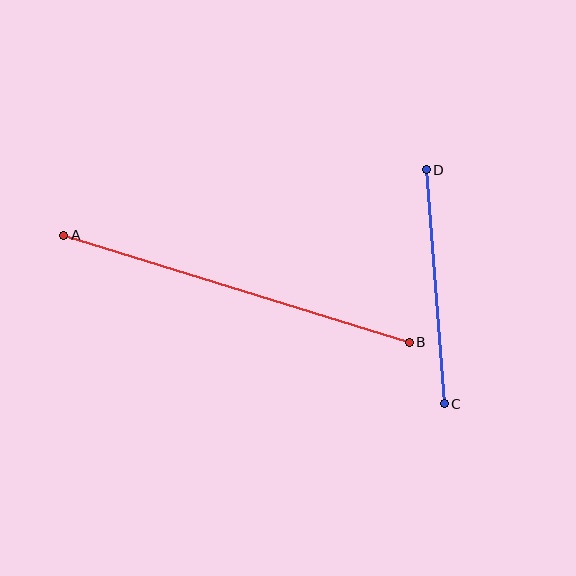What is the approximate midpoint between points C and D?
The midpoint is at approximately (435, 287) pixels.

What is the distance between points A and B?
The distance is approximately 362 pixels.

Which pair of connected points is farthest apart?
Points A and B are farthest apart.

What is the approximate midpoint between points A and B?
The midpoint is at approximately (236, 289) pixels.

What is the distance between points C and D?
The distance is approximately 235 pixels.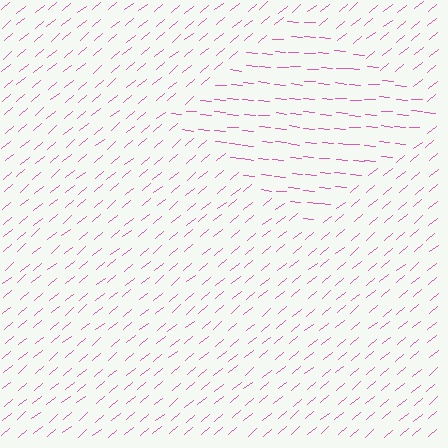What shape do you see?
I see a diamond.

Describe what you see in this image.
The image is filled with small pink line segments. A diamond region in the image has lines oriented differently from the surrounding lines, creating a visible texture boundary.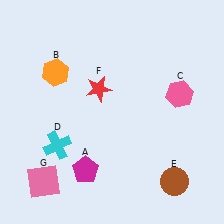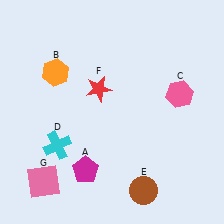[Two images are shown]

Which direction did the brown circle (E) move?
The brown circle (E) moved left.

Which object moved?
The brown circle (E) moved left.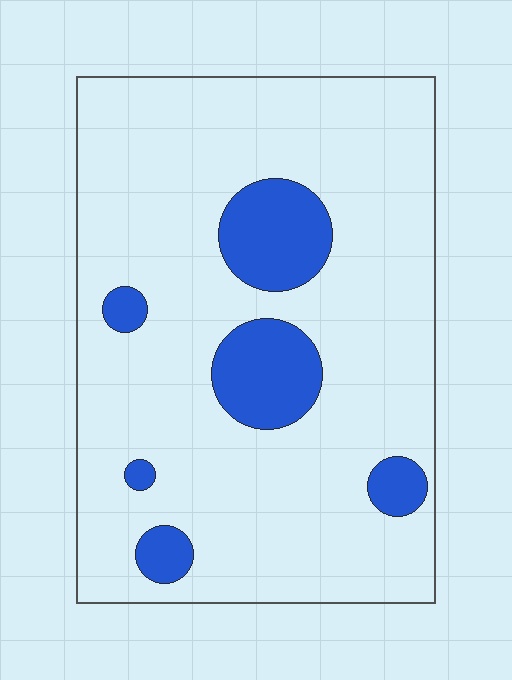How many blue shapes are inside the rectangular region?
6.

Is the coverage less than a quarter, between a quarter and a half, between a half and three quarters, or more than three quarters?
Less than a quarter.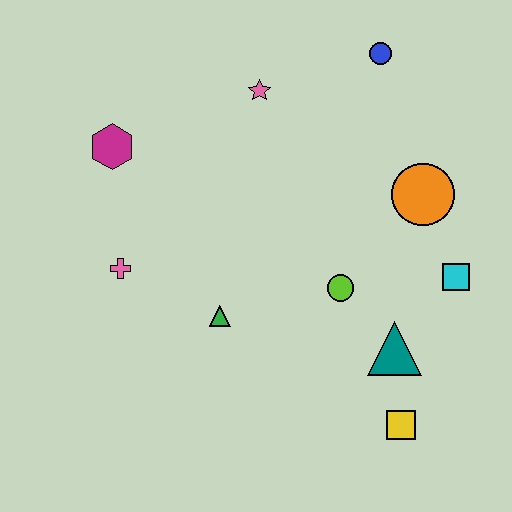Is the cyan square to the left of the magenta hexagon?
No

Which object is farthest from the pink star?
The yellow square is farthest from the pink star.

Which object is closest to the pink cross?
The green triangle is closest to the pink cross.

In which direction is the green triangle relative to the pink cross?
The green triangle is to the right of the pink cross.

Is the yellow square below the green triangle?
Yes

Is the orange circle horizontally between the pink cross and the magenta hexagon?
No